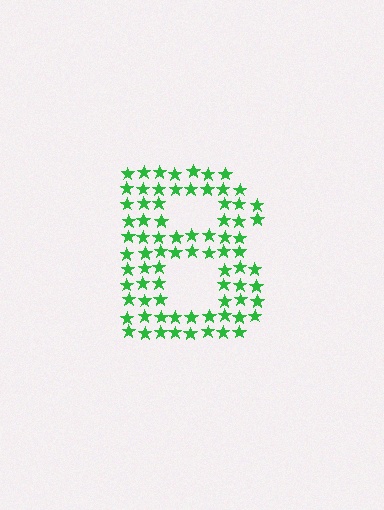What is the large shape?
The large shape is the letter B.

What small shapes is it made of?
It is made of small stars.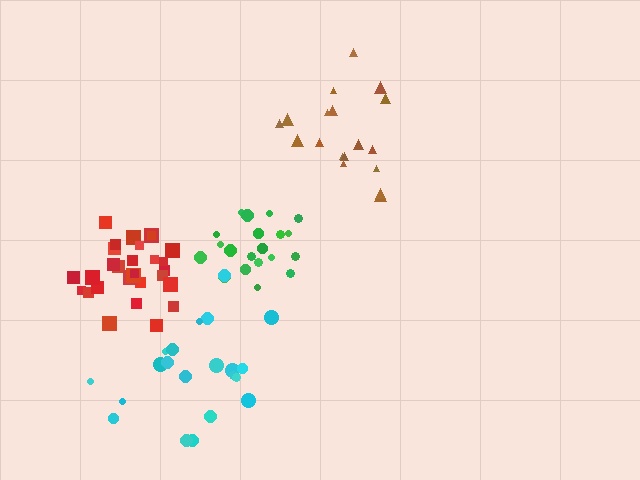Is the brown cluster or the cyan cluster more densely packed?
Brown.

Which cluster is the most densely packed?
Red.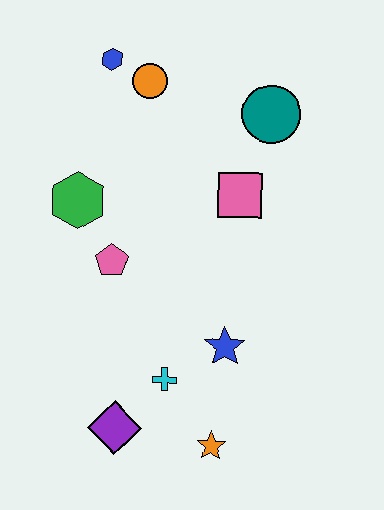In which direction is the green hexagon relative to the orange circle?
The green hexagon is below the orange circle.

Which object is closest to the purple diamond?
The cyan cross is closest to the purple diamond.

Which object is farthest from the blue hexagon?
The orange star is farthest from the blue hexagon.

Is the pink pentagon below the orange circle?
Yes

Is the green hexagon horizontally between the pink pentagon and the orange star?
No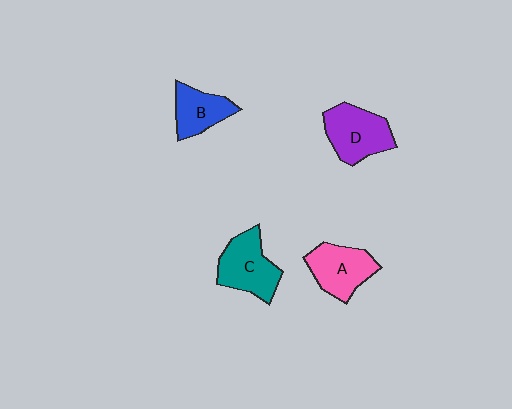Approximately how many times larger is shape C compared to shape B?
Approximately 1.4 times.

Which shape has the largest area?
Shape D (purple).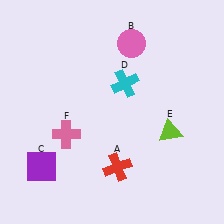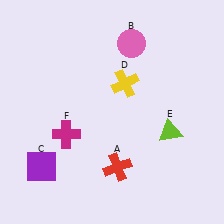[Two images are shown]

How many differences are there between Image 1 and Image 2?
There are 2 differences between the two images.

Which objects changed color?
D changed from cyan to yellow. F changed from pink to magenta.